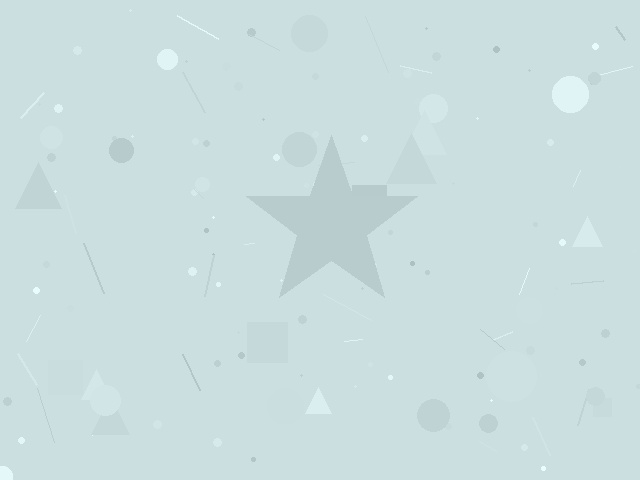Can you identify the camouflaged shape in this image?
The camouflaged shape is a star.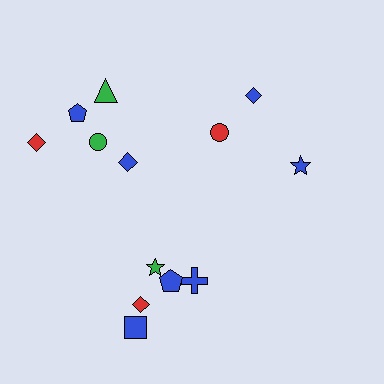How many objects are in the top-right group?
There are 3 objects.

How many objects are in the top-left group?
There are 5 objects.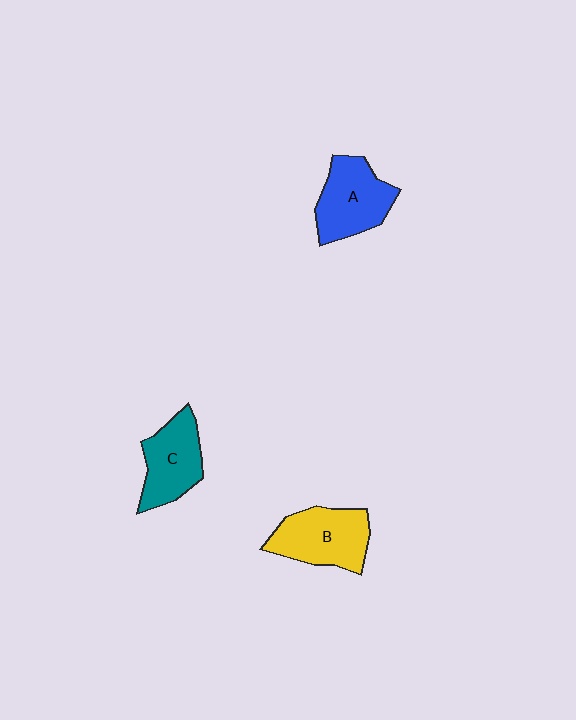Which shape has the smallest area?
Shape C (teal).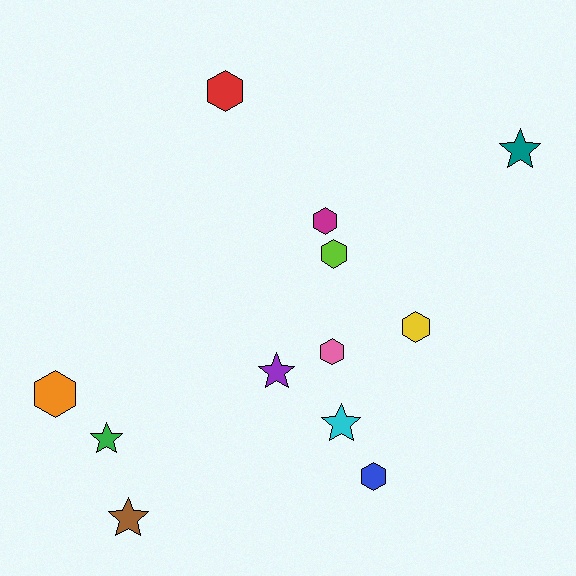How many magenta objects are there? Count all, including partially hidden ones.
There is 1 magenta object.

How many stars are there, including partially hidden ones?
There are 5 stars.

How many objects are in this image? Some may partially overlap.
There are 12 objects.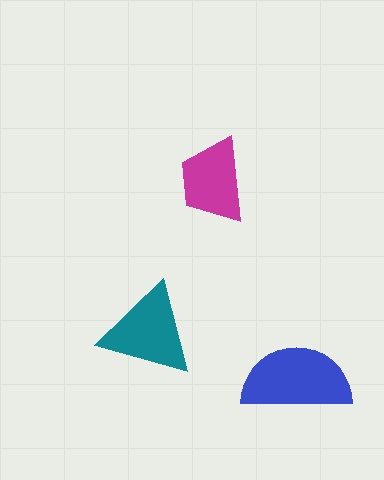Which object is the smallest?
The magenta trapezoid.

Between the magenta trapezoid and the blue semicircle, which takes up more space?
The blue semicircle.